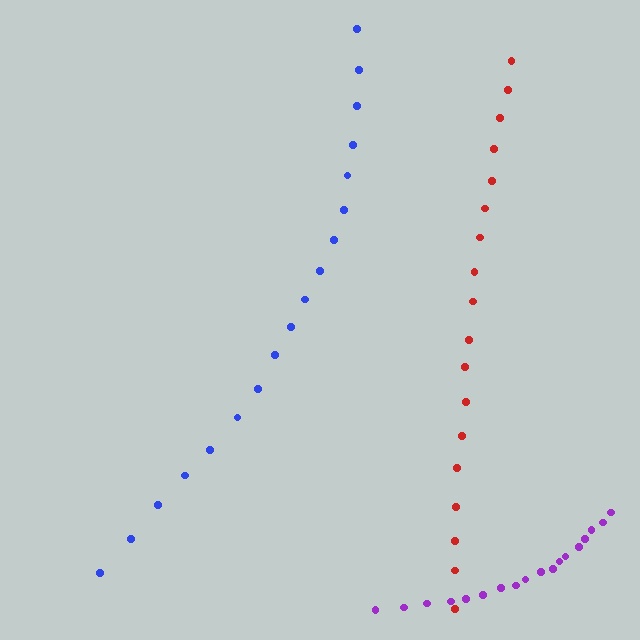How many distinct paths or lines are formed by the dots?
There are 3 distinct paths.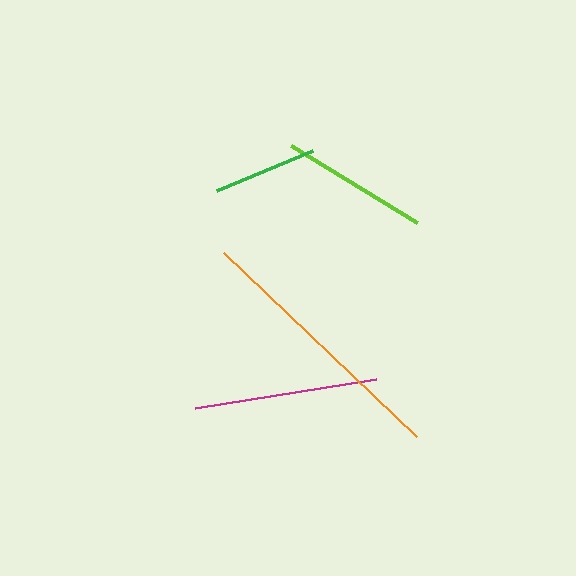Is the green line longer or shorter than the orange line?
The orange line is longer than the green line.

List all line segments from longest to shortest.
From longest to shortest: orange, magenta, lime, green.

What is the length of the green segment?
The green segment is approximately 104 pixels long.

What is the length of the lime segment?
The lime segment is approximately 147 pixels long.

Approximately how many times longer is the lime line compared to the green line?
The lime line is approximately 1.4 times the length of the green line.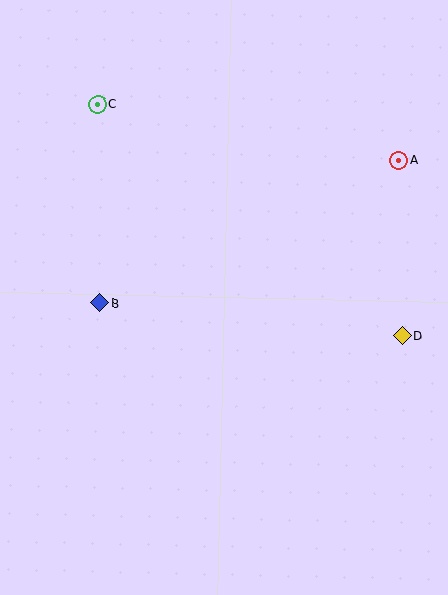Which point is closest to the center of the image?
Point B at (99, 303) is closest to the center.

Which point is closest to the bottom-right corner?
Point D is closest to the bottom-right corner.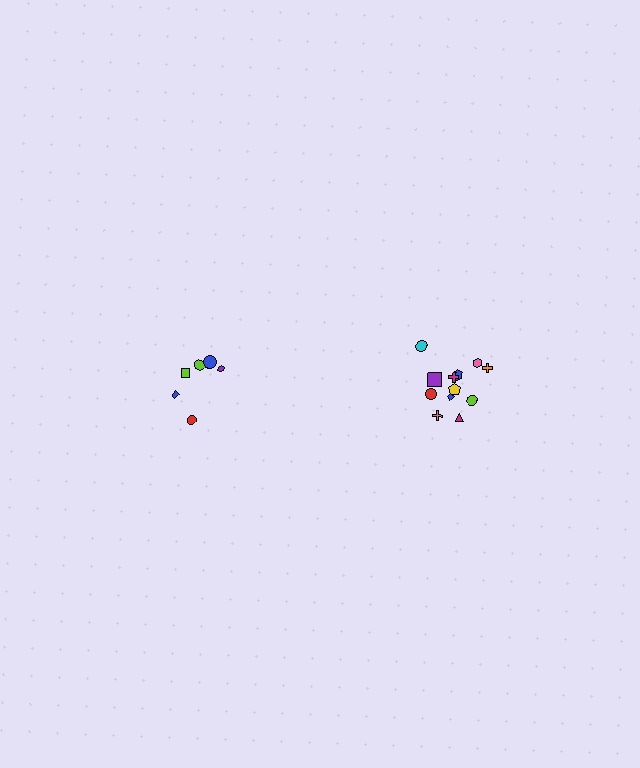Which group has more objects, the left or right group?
The right group.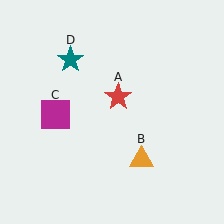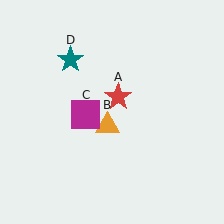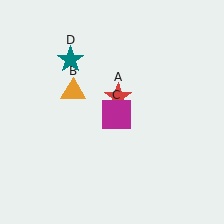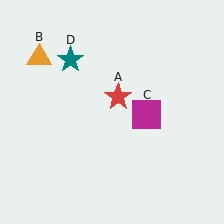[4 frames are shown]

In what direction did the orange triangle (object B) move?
The orange triangle (object B) moved up and to the left.